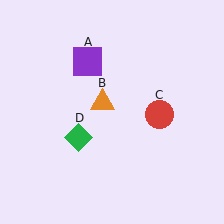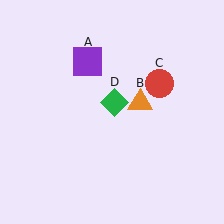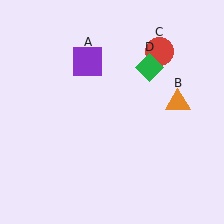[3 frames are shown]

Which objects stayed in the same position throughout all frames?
Purple square (object A) remained stationary.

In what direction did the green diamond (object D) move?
The green diamond (object D) moved up and to the right.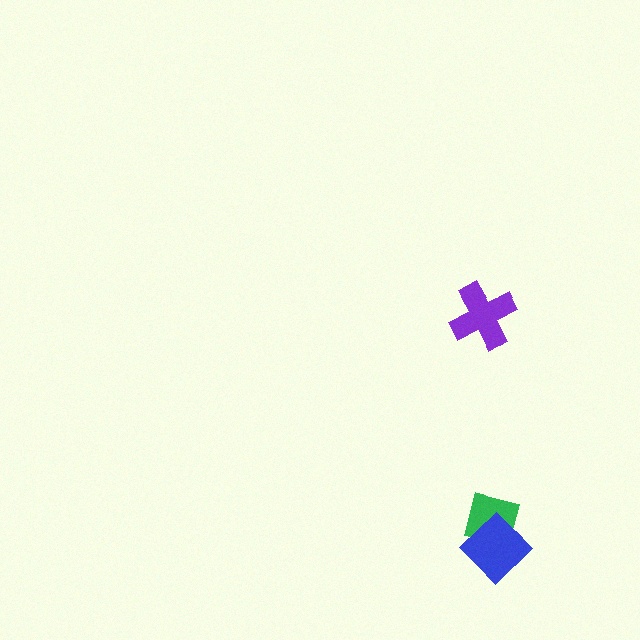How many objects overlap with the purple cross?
0 objects overlap with the purple cross.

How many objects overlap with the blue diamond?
1 object overlaps with the blue diamond.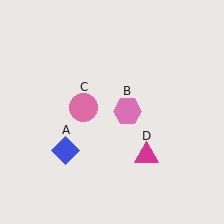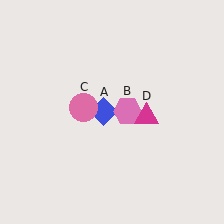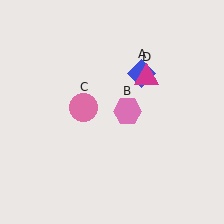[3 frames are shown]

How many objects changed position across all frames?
2 objects changed position: blue diamond (object A), magenta triangle (object D).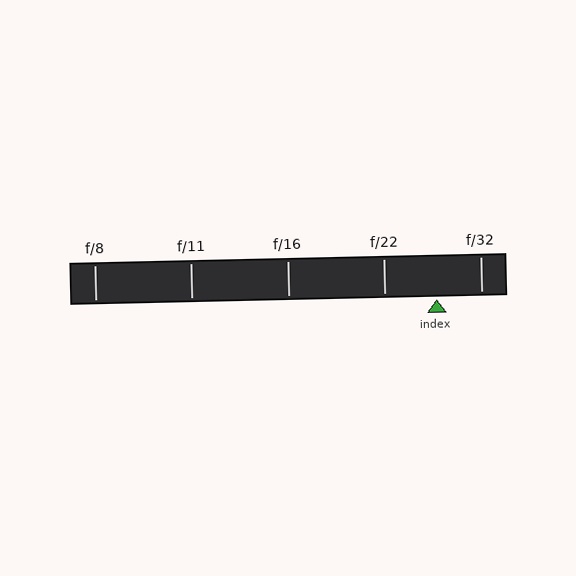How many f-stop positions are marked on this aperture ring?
There are 5 f-stop positions marked.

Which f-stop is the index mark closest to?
The index mark is closest to f/32.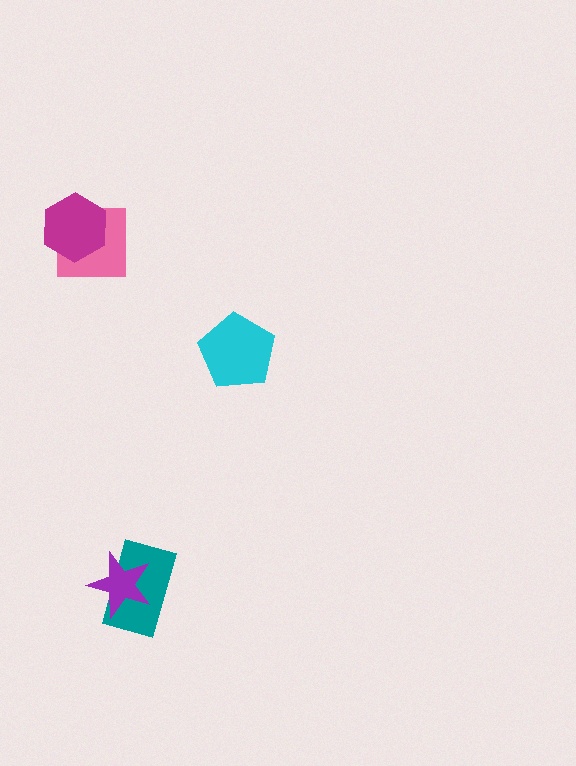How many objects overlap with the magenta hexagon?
1 object overlaps with the magenta hexagon.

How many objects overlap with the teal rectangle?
1 object overlaps with the teal rectangle.